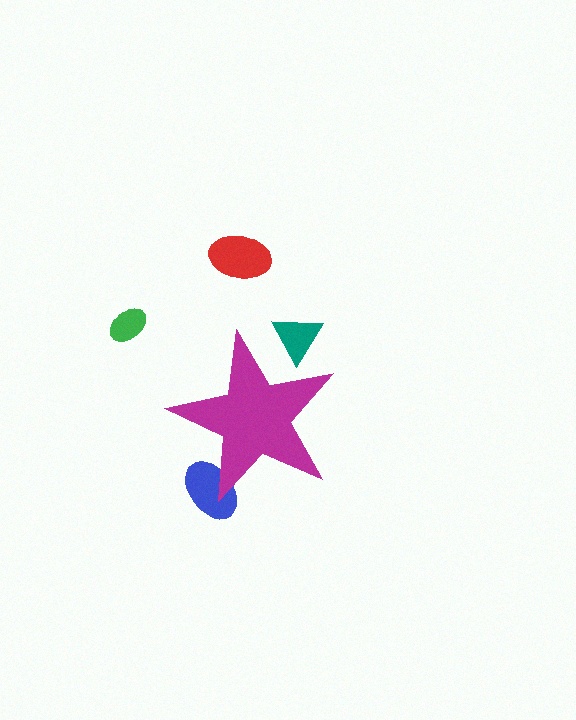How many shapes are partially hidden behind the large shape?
2 shapes are partially hidden.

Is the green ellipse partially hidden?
No, the green ellipse is fully visible.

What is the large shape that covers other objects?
A magenta star.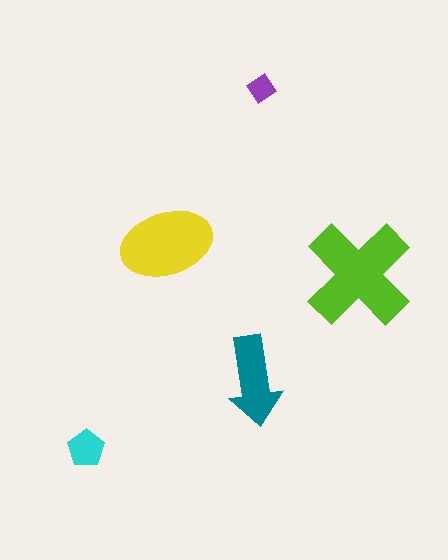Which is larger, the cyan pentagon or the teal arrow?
The teal arrow.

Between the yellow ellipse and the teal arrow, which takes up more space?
The yellow ellipse.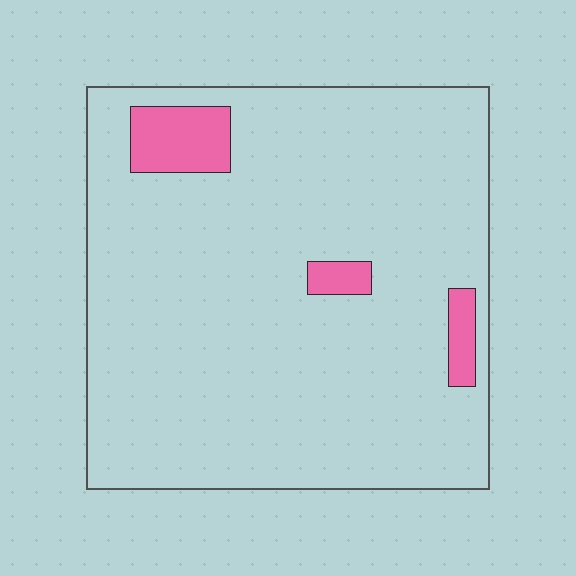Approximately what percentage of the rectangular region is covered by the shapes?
Approximately 5%.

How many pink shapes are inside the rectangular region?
3.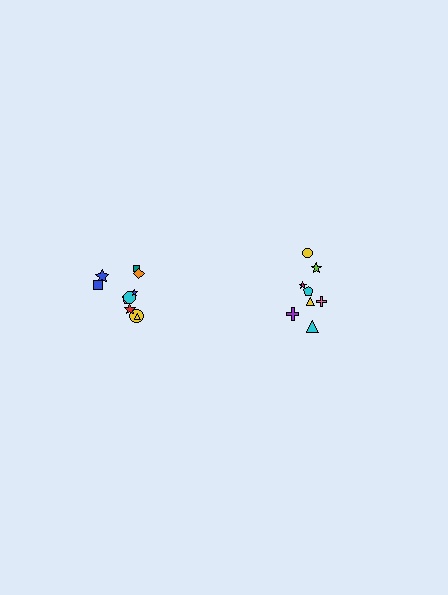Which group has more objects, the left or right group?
The left group.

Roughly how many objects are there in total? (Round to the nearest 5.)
Roughly 20 objects in total.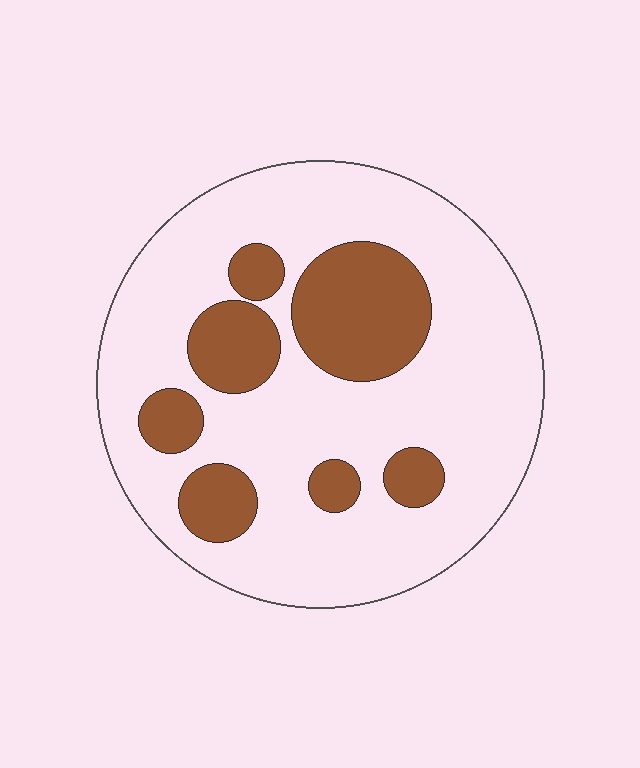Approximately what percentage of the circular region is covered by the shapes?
Approximately 25%.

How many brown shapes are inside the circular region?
7.